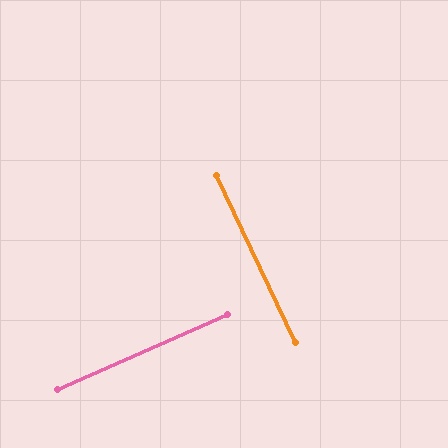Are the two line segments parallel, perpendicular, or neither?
Perpendicular — they meet at approximately 88°.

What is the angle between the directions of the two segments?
Approximately 88 degrees.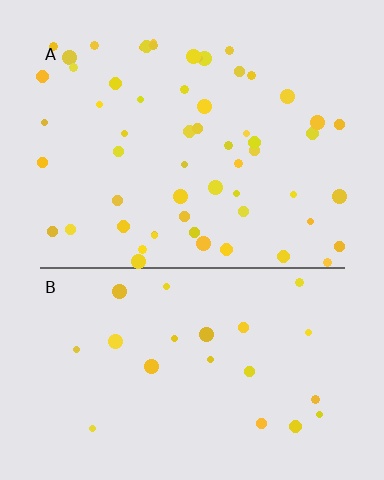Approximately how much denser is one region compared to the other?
Approximately 2.6× — region A over region B.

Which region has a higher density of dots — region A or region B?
A (the top).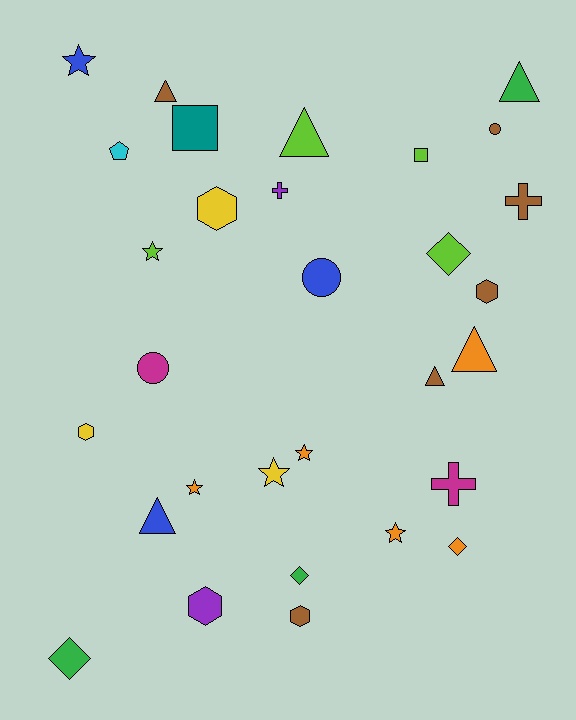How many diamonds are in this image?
There are 4 diamonds.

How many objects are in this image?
There are 30 objects.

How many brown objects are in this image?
There are 6 brown objects.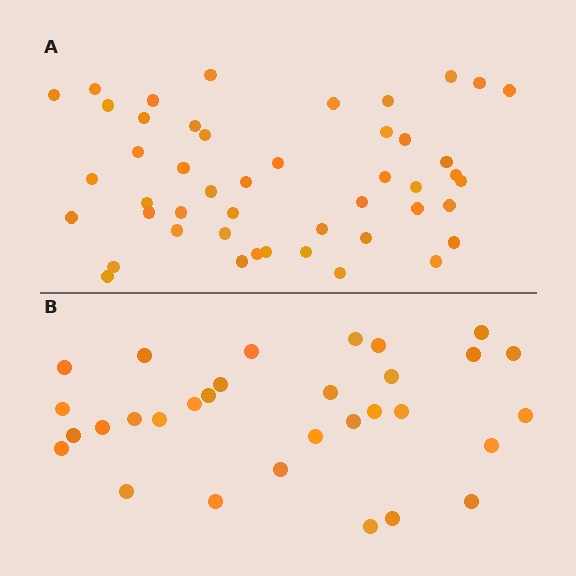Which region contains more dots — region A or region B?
Region A (the top region) has more dots.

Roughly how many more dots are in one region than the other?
Region A has approximately 15 more dots than region B.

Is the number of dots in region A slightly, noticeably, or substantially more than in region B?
Region A has substantially more. The ratio is roughly 1.5 to 1.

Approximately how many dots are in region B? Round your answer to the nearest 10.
About 30 dots. (The exact count is 31, which rounds to 30.)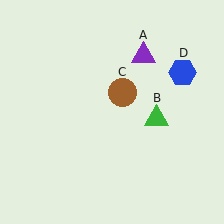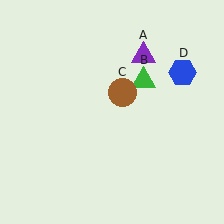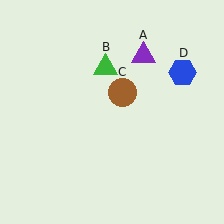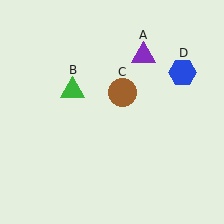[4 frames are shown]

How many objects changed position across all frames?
1 object changed position: green triangle (object B).